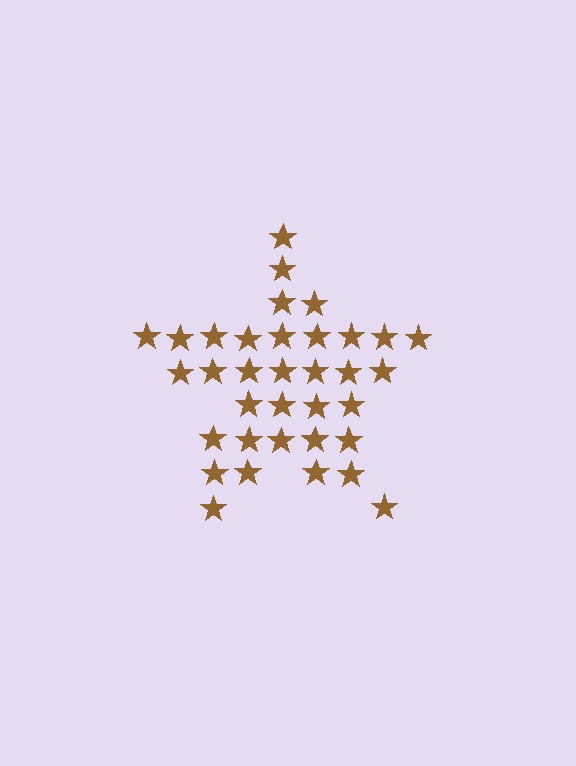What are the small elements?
The small elements are stars.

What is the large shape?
The large shape is a star.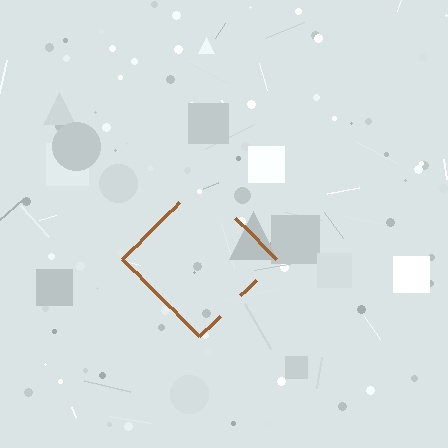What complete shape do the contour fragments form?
The contour fragments form a diamond.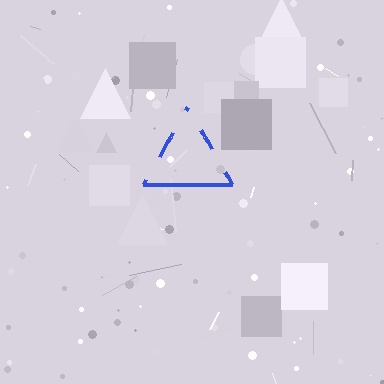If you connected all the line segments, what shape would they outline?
They would outline a triangle.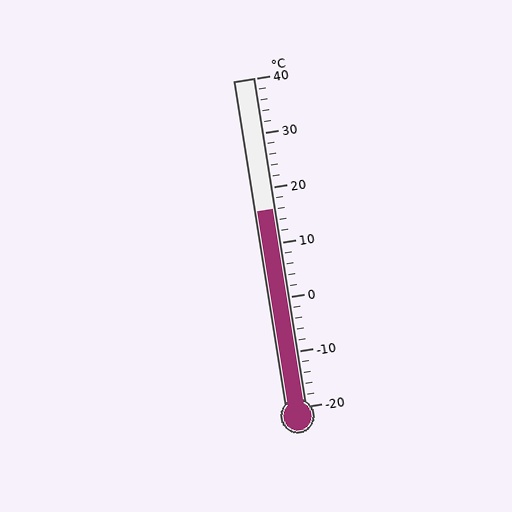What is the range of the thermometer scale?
The thermometer scale ranges from -20°C to 40°C.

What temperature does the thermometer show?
The thermometer shows approximately 16°C.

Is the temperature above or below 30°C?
The temperature is below 30°C.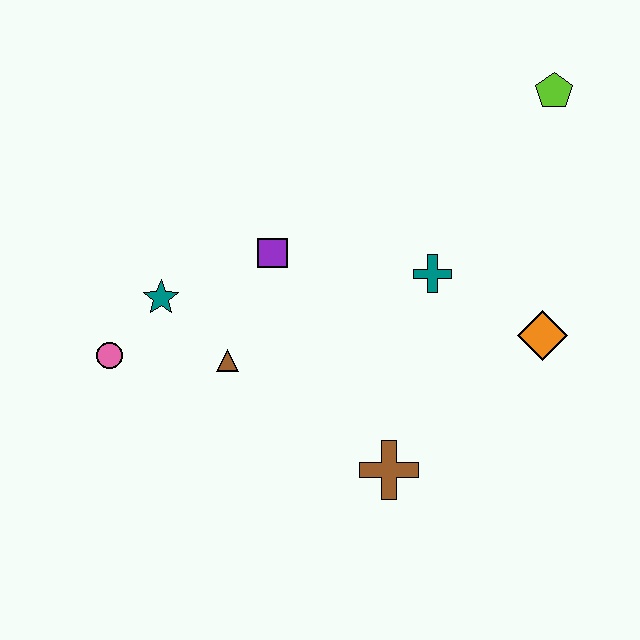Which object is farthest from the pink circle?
The lime pentagon is farthest from the pink circle.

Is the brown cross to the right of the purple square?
Yes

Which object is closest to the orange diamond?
The teal cross is closest to the orange diamond.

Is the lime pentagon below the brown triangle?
No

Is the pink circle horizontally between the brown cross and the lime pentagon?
No